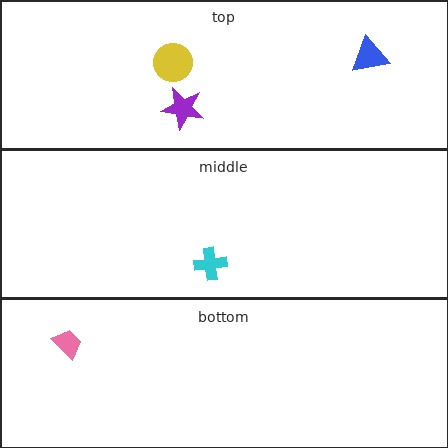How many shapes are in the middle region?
1.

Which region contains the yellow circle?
The top region.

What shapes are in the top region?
The yellow circle, the blue triangle, the purple star.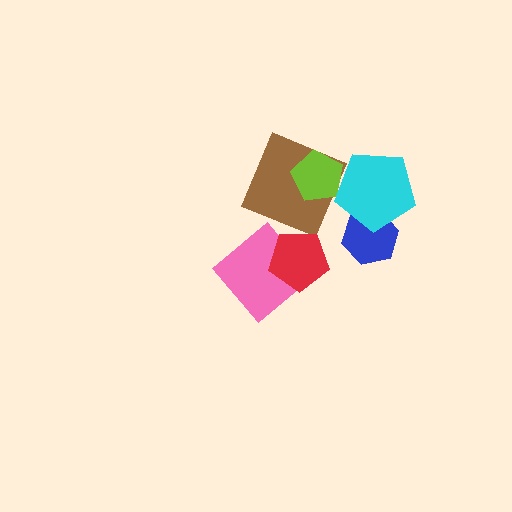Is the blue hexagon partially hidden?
Yes, it is partially covered by another shape.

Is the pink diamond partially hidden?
Yes, it is partially covered by another shape.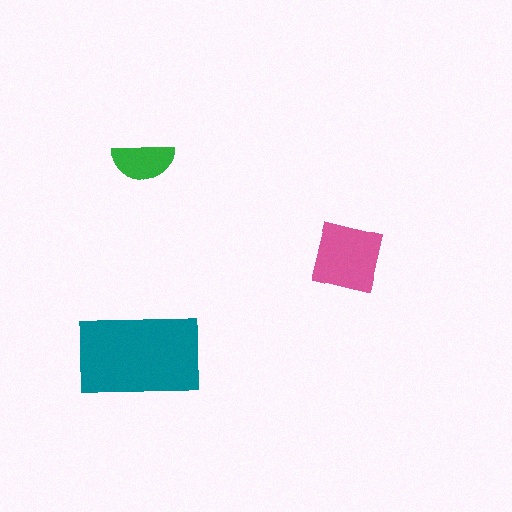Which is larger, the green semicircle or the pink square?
The pink square.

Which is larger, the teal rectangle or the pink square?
The teal rectangle.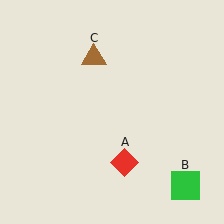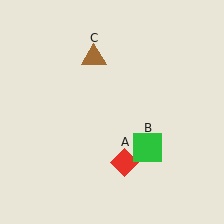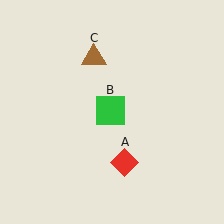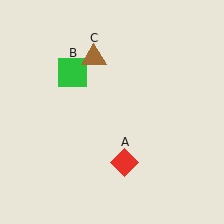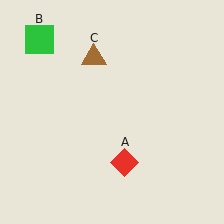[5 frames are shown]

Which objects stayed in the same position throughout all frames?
Red diamond (object A) and brown triangle (object C) remained stationary.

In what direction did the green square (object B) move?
The green square (object B) moved up and to the left.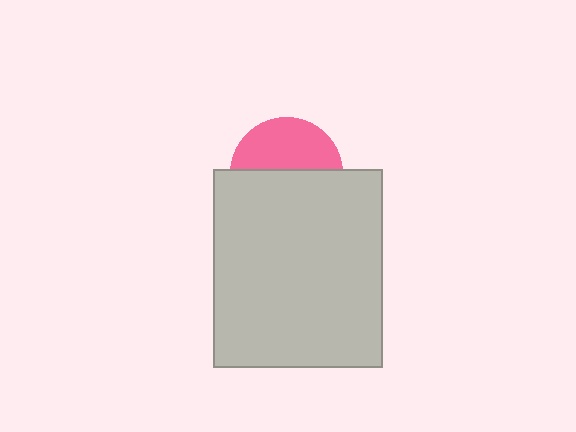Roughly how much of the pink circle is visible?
About half of it is visible (roughly 45%).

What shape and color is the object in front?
The object in front is a light gray rectangle.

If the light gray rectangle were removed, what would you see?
You would see the complete pink circle.